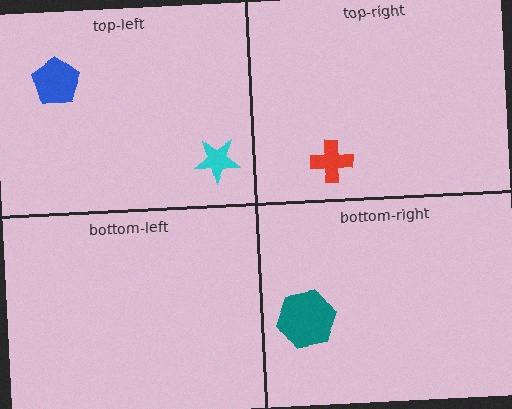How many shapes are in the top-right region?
1.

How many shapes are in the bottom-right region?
1.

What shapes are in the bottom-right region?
The teal hexagon.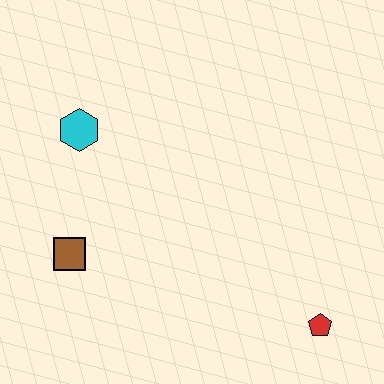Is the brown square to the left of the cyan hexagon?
Yes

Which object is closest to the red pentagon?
The brown square is closest to the red pentagon.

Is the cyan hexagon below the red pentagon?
No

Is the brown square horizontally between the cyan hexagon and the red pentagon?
No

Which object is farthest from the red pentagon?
The cyan hexagon is farthest from the red pentagon.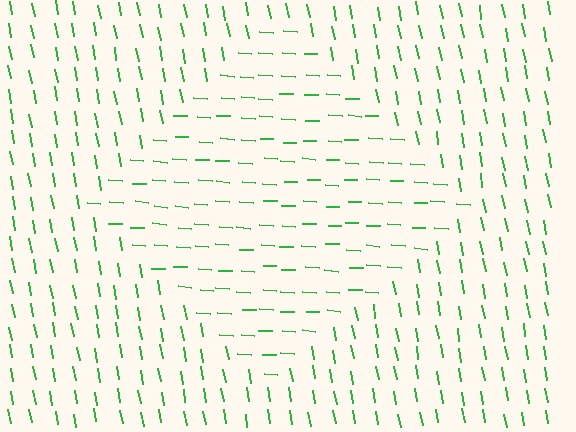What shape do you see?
I see a diamond.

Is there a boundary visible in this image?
Yes, there is a texture boundary formed by a change in line orientation.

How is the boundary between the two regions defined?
The boundary is defined purely by a change in line orientation (approximately 77 degrees difference). All lines are the same color and thickness.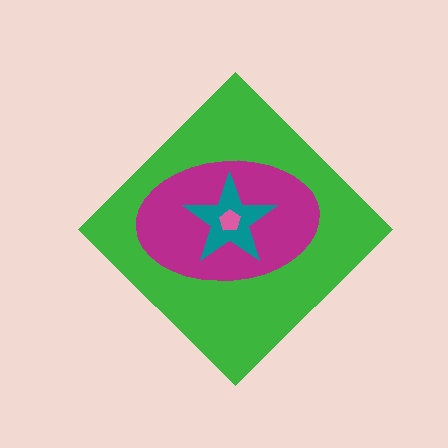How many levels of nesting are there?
4.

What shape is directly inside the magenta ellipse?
The teal star.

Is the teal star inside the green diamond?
Yes.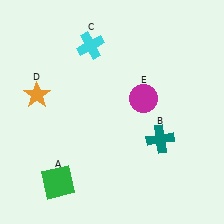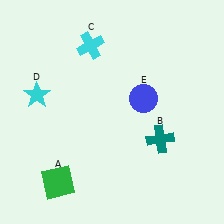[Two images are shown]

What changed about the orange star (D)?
In Image 1, D is orange. In Image 2, it changed to cyan.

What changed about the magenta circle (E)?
In Image 1, E is magenta. In Image 2, it changed to blue.